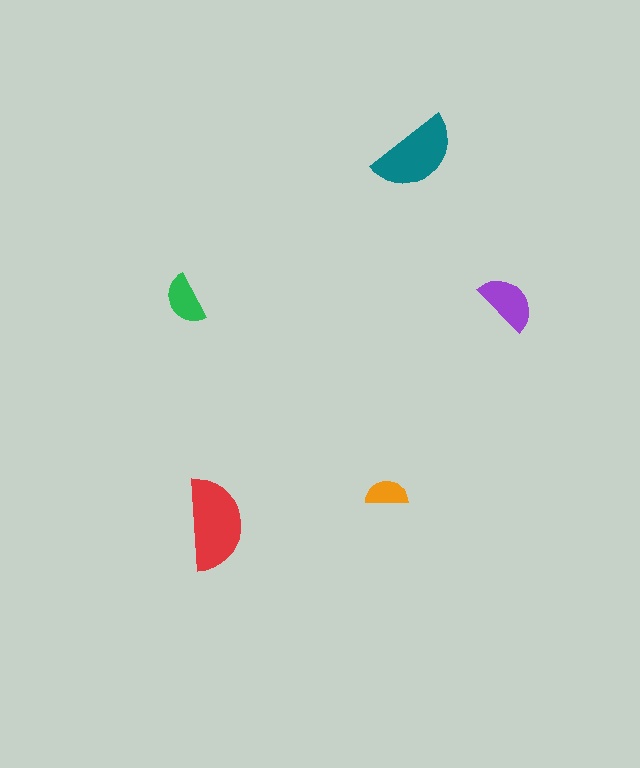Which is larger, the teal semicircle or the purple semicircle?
The teal one.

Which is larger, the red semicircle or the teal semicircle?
The red one.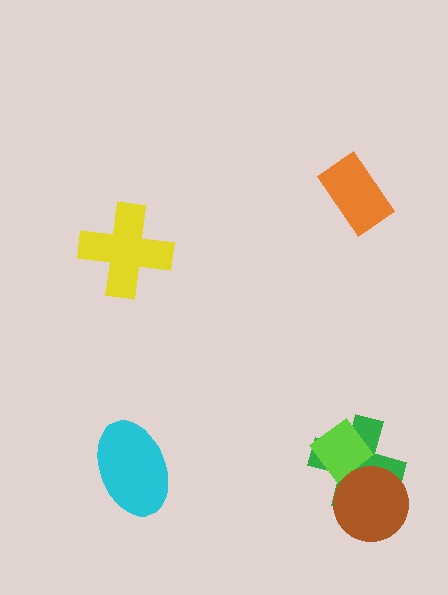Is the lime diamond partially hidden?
Yes, it is partially covered by another shape.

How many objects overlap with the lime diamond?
2 objects overlap with the lime diamond.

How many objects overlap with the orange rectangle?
0 objects overlap with the orange rectangle.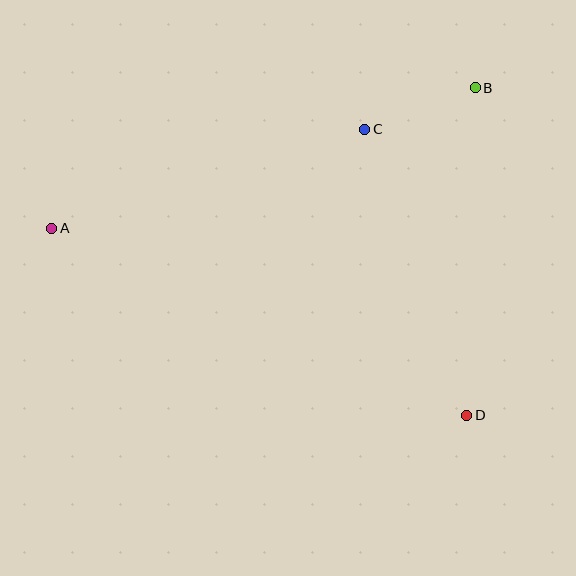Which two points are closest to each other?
Points B and C are closest to each other.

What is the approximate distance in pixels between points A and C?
The distance between A and C is approximately 328 pixels.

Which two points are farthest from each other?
Points A and D are farthest from each other.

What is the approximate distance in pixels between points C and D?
The distance between C and D is approximately 303 pixels.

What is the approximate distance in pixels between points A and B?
The distance between A and B is approximately 446 pixels.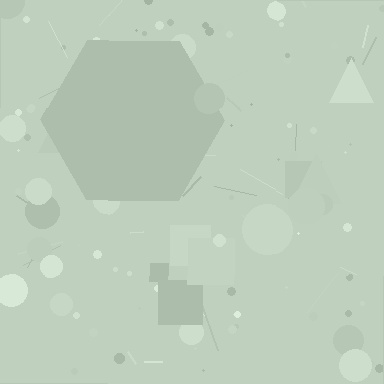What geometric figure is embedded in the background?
A hexagon is embedded in the background.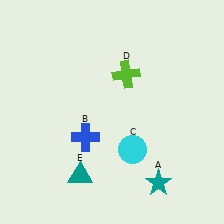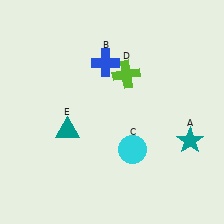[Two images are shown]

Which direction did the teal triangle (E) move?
The teal triangle (E) moved up.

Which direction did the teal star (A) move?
The teal star (A) moved up.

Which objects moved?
The objects that moved are: the teal star (A), the blue cross (B), the teal triangle (E).